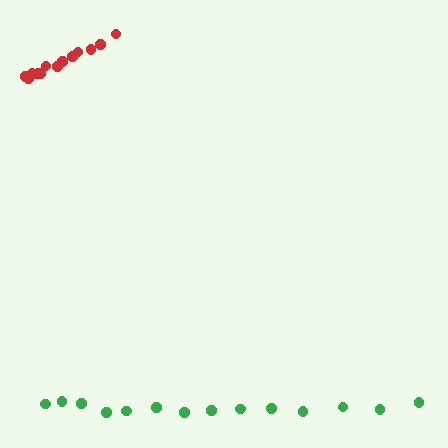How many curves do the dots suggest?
There are 2 distinct paths.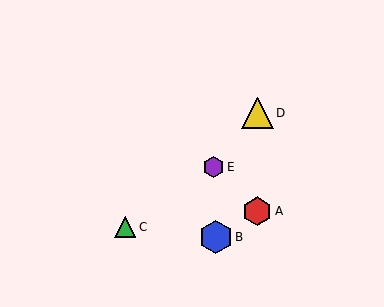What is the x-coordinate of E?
Object E is at x≈214.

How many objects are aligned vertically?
2 objects (A, D) are aligned vertically.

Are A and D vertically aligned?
Yes, both are at x≈257.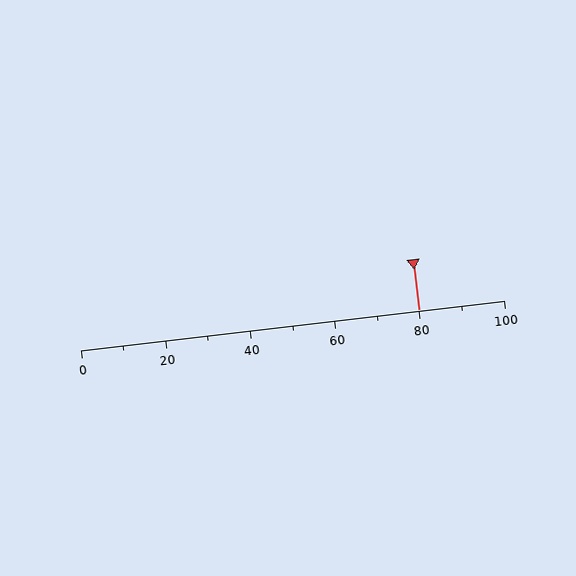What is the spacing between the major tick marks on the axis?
The major ticks are spaced 20 apart.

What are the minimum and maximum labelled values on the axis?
The axis runs from 0 to 100.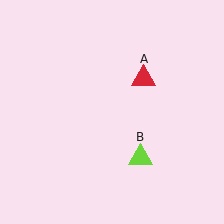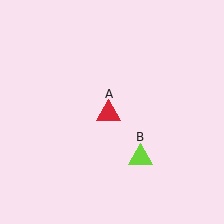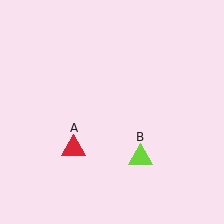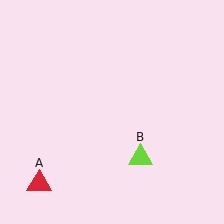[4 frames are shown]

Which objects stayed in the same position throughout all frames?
Lime triangle (object B) remained stationary.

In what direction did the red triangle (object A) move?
The red triangle (object A) moved down and to the left.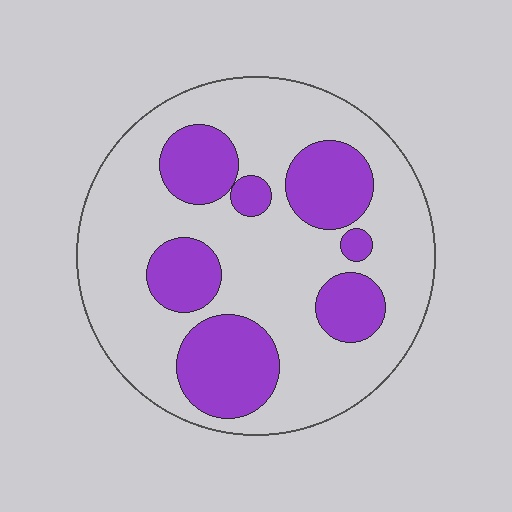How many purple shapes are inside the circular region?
7.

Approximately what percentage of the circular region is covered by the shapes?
Approximately 30%.